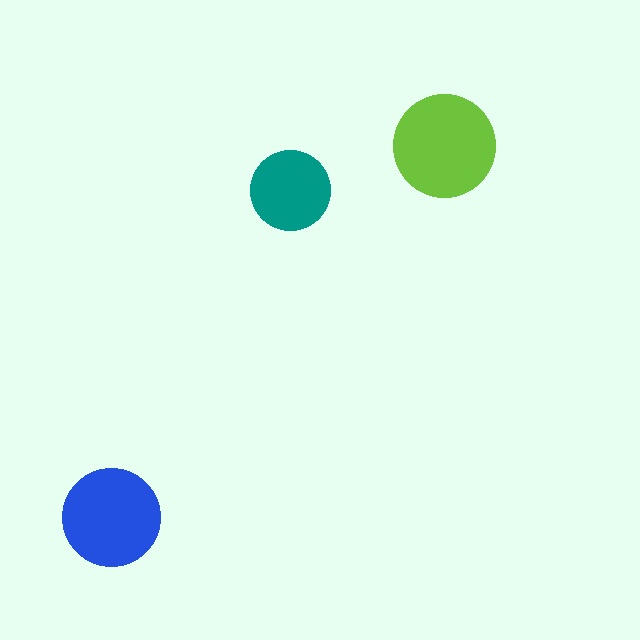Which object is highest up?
The lime circle is topmost.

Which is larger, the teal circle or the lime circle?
The lime one.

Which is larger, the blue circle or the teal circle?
The blue one.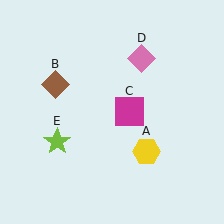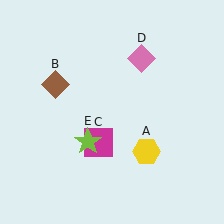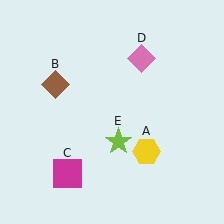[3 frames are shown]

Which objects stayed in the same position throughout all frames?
Yellow hexagon (object A) and brown diamond (object B) and pink diamond (object D) remained stationary.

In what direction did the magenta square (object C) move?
The magenta square (object C) moved down and to the left.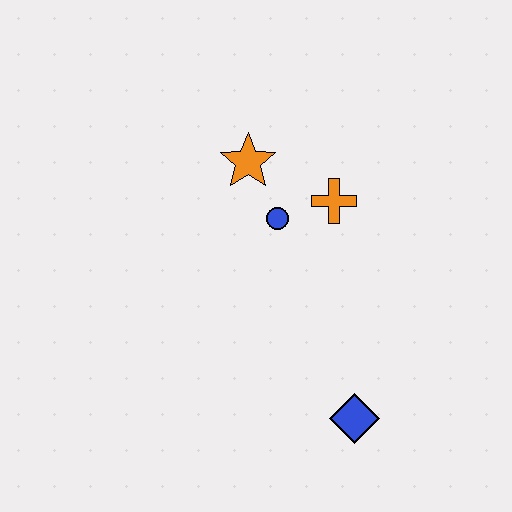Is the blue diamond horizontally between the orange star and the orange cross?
No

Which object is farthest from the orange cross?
The blue diamond is farthest from the orange cross.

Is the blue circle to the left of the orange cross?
Yes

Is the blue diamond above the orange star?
No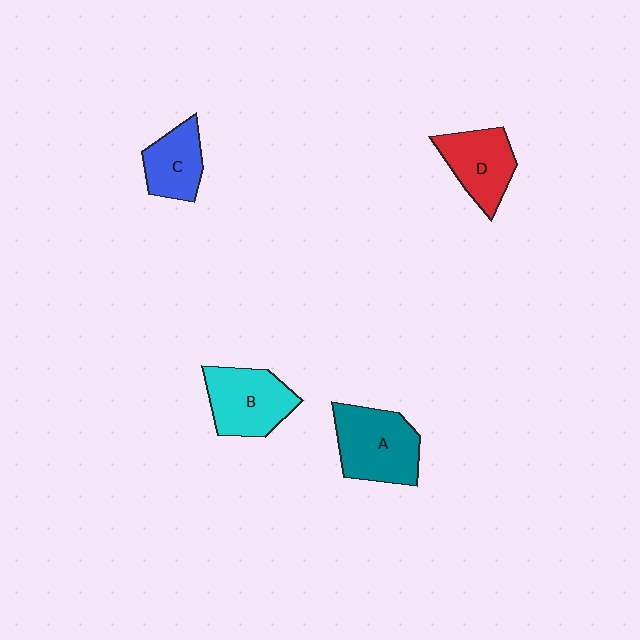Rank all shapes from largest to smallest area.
From largest to smallest: A (teal), B (cyan), D (red), C (blue).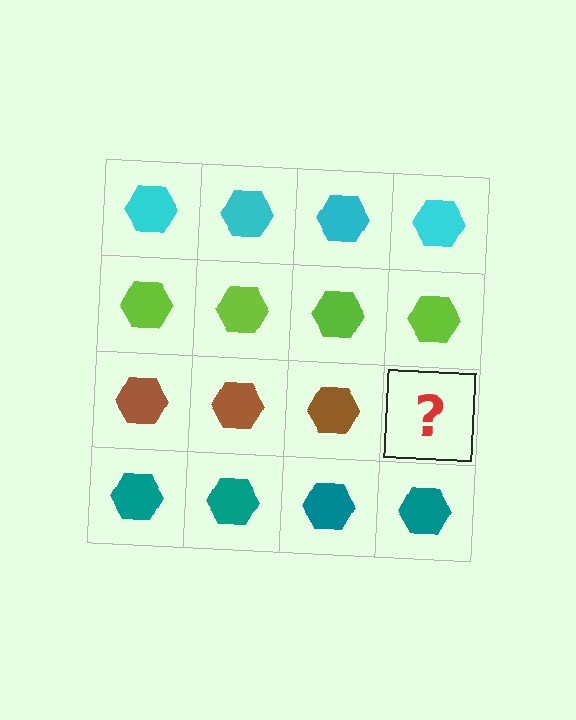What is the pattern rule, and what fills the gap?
The rule is that each row has a consistent color. The gap should be filled with a brown hexagon.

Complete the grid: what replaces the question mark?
The question mark should be replaced with a brown hexagon.